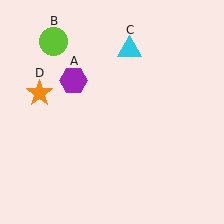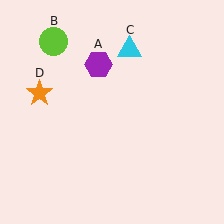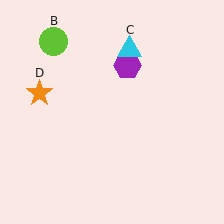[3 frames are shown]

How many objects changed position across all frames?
1 object changed position: purple hexagon (object A).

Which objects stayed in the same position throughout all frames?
Lime circle (object B) and cyan triangle (object C) and orange star (object D) remained stationary.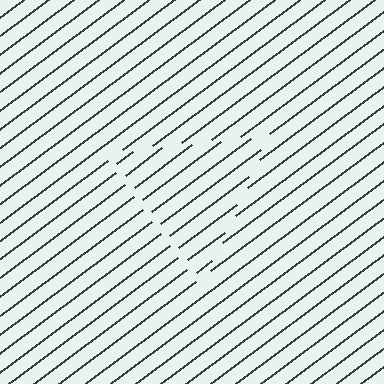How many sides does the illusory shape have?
3 sides — the line-ends trace a triangle.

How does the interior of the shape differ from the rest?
The interior of the shape contains the same grating, shifted by half a period — the contour is defined by the phase discontinuity where line-ends from the inner and outer gratings abut.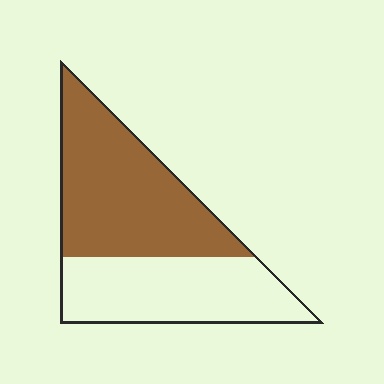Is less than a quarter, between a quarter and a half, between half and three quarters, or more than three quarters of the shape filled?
Between half and three quarters.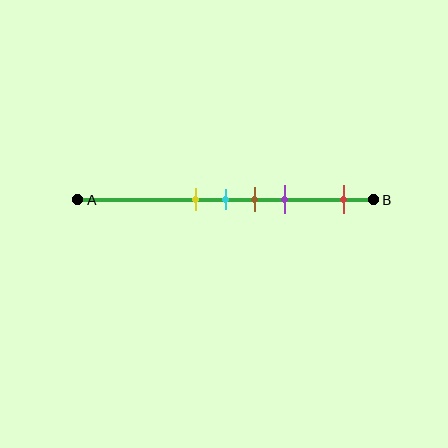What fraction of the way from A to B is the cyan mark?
The cyan mark is approximately 50% (0.5) of the way from A to B.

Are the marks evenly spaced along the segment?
No, the marks are not evenly spaced.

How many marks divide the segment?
There are 5 marks dividing the segment.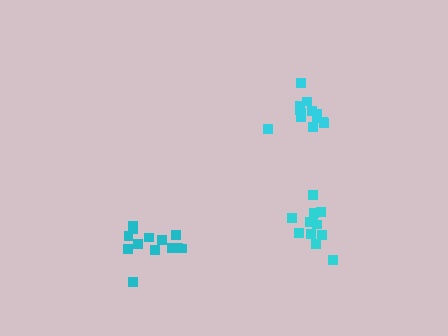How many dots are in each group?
Group 1: 13 dots, Group 2: 12 dots, Group 3: 13 dots (38 total).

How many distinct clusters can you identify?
There are 3 distinct clusters.